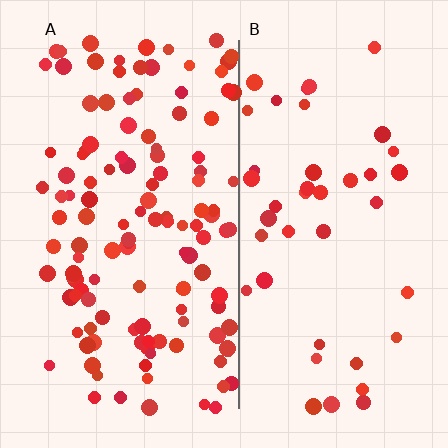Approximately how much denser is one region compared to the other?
Approximately 2.9× — region A over region B.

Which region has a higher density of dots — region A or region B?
A (the left).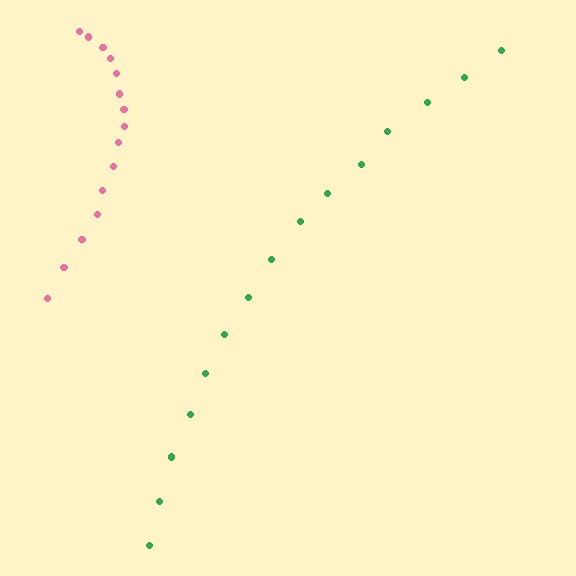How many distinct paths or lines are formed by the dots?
There are 2 distinct paths.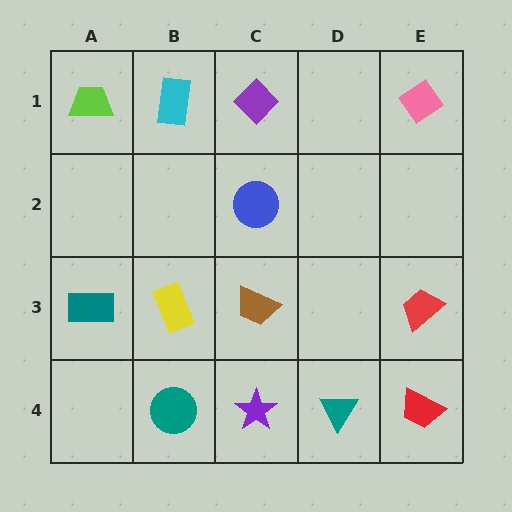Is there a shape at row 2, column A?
No, that cell is empty.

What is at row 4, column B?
A teal circle.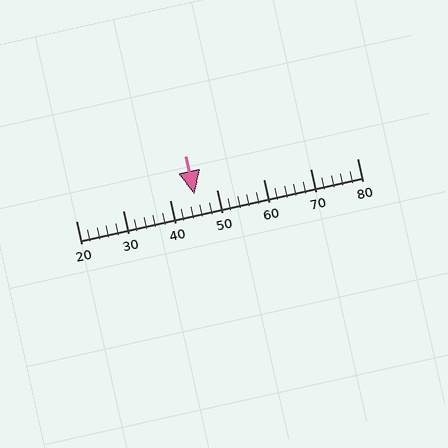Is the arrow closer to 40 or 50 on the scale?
The arrow is closer to 50.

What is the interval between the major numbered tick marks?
The major tick marks are spaced 10 units apart.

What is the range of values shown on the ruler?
The ruler shows values from 20 to 80.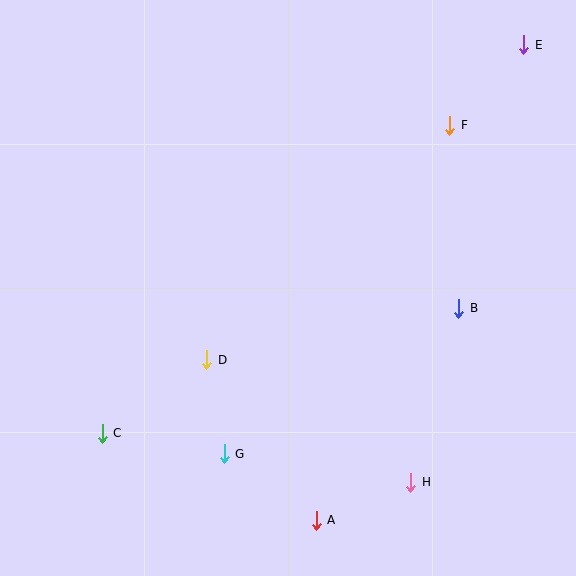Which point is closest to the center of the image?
Point D at (207, 360) is closest to the center.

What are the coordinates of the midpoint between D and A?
The midpoint between D and A is at (262, 440).